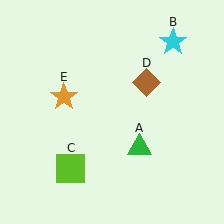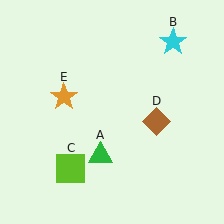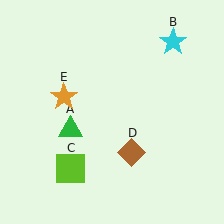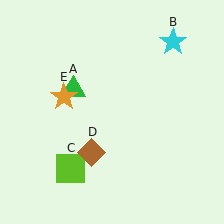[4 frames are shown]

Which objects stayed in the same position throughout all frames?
Cyan star (object B) and lime square (object C) and orange star (object E) remained stationary.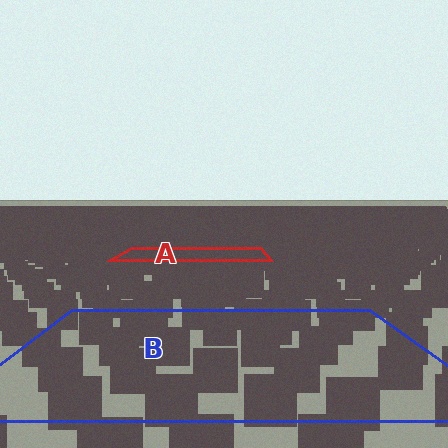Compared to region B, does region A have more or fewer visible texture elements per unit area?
Region A has more texture elements per unit area — they are packed more densely because it is farther away.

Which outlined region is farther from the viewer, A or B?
Region A is farther from the viewer — the texture elements inside it appear smaller and more densely packed.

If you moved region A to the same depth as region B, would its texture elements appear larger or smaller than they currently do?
They would appear larger. At a closer depth, the same texture elements are projected at a bigger on-screen size.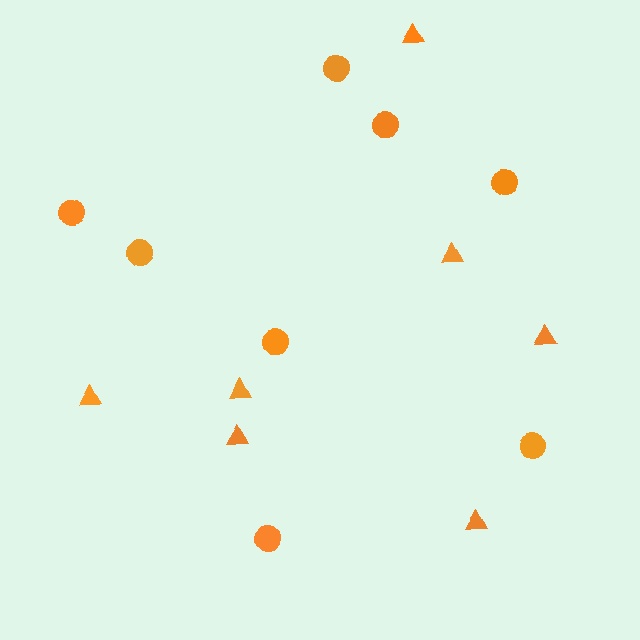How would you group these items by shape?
There are 2 groups: one group of triangles (7) and one group of circles (8).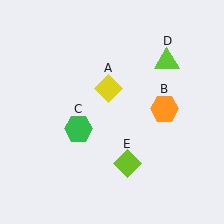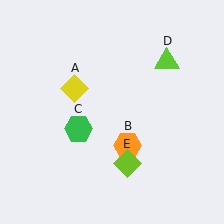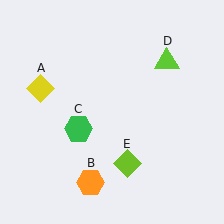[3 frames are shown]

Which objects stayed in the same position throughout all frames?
Green hexagon (object C) and lime triangle (object D) and lime diamond (object E) remained stationary.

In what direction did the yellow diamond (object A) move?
The yellow diamond (object A) moved left.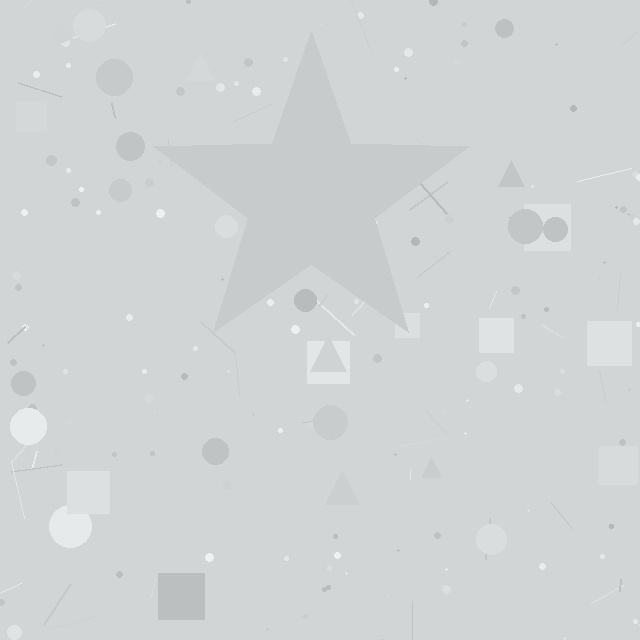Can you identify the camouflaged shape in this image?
The camouflaged shape is a star.